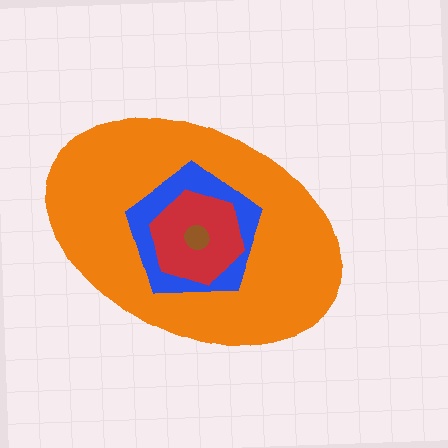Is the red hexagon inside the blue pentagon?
Yes.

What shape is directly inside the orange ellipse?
The blue pentagon.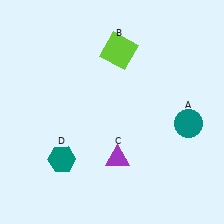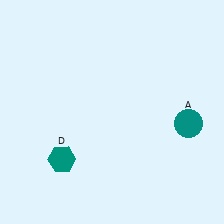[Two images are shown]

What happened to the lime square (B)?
The lime square (B) was removed in Image 2. It was in the top-right area of Image 1.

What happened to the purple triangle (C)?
The purple triangle (C) was removed in Image 2. It was in the bottom-right area of Image 1.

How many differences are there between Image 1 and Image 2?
There are 2 differences between the two images.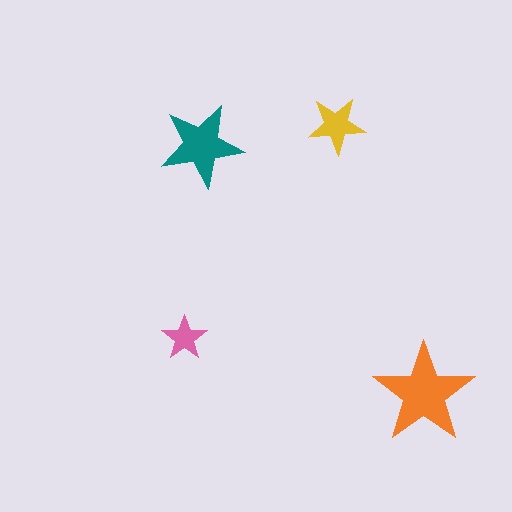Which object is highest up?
The yellow star is topmost.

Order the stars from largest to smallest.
the orange one, the teal one, the yellow one, the pink one.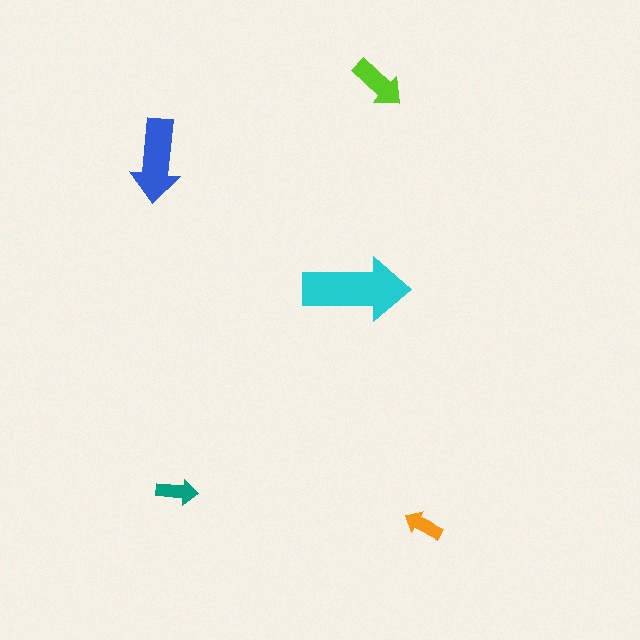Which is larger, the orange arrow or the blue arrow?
The blue one.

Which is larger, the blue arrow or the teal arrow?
The blue one.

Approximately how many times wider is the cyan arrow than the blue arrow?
About 1.5 times wider.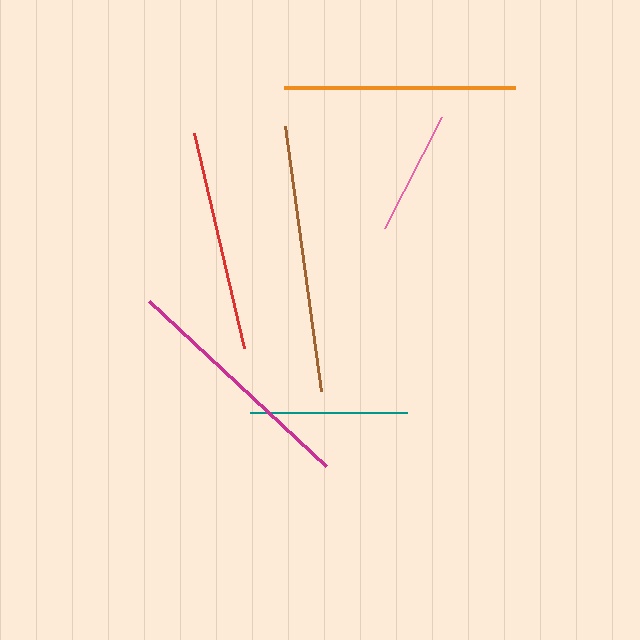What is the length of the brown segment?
The brown segment is approximately 267 pixels long.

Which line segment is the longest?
The brown line is the longest at approximately 267 pixels.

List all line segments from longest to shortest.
From longest to shortest: brown, magenta, orange, red, teal, pink.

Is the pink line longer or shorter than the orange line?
The orange line is longer than the pink line.